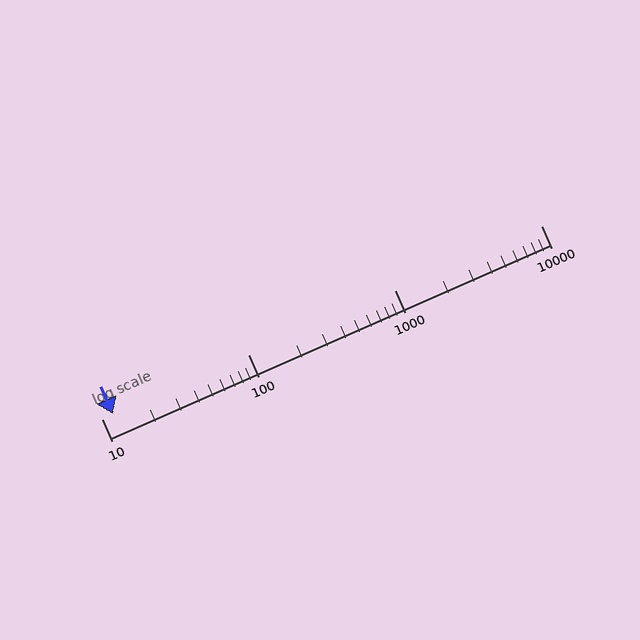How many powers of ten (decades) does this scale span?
The scale spans 3 decades, from 10 to 10000.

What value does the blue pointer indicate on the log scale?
The pointer indicates approximately 12.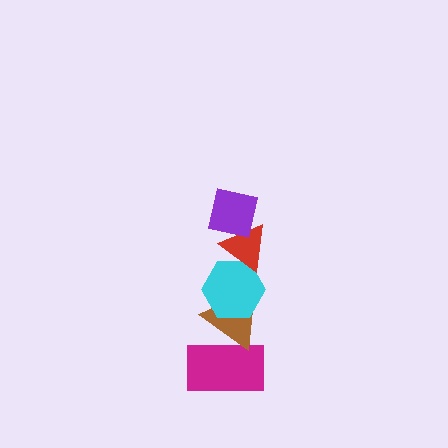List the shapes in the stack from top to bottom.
From top to bottom: the purple square, the red triangle, the cyan hexagon, the brown triangle, the magenta rectangle.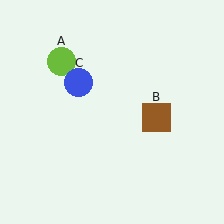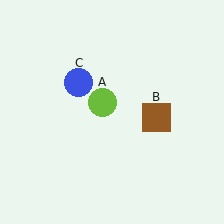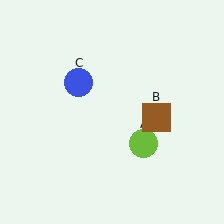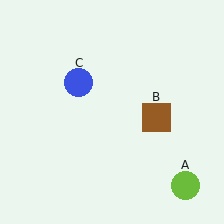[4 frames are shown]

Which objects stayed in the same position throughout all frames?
Brown square (object B) and blue circle (object C) remained stationary.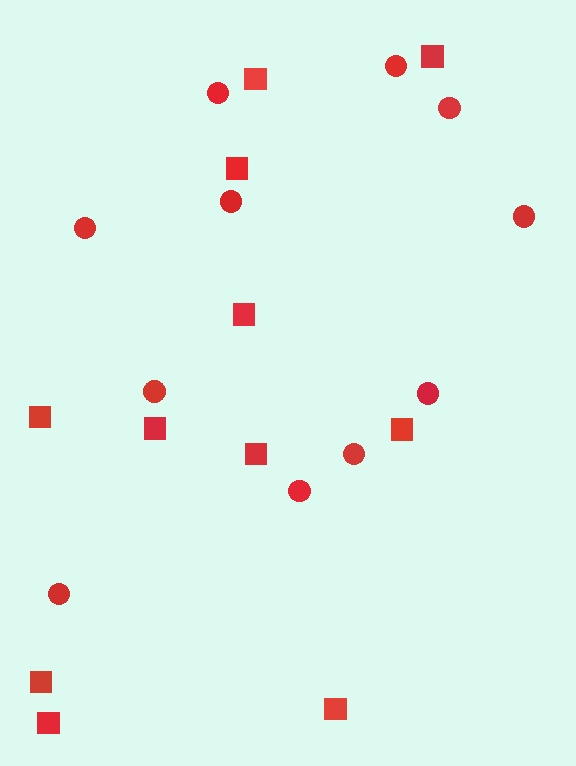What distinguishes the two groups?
There are 2 groups: one group of squares (11) and one group of circles (11).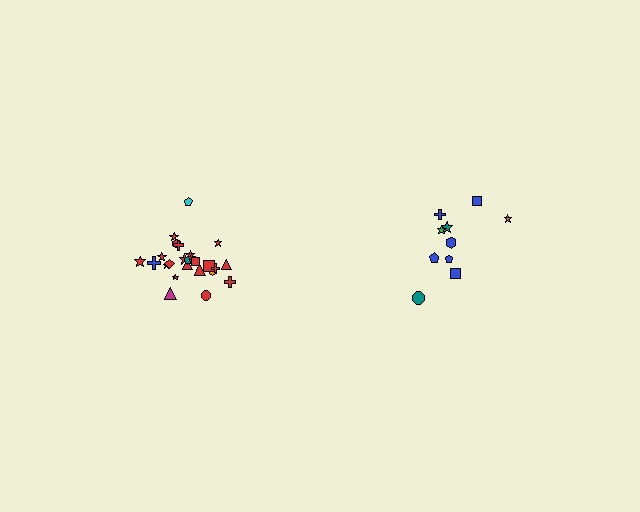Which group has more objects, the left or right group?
The left group.